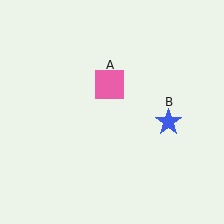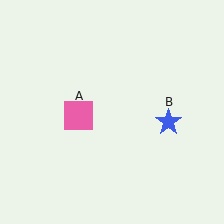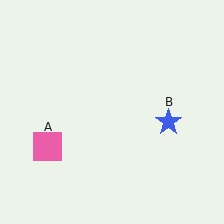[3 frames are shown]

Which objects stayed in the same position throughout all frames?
Blue star (object B) remained stationary.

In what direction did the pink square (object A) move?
The pink square (object A) moved down and to the left.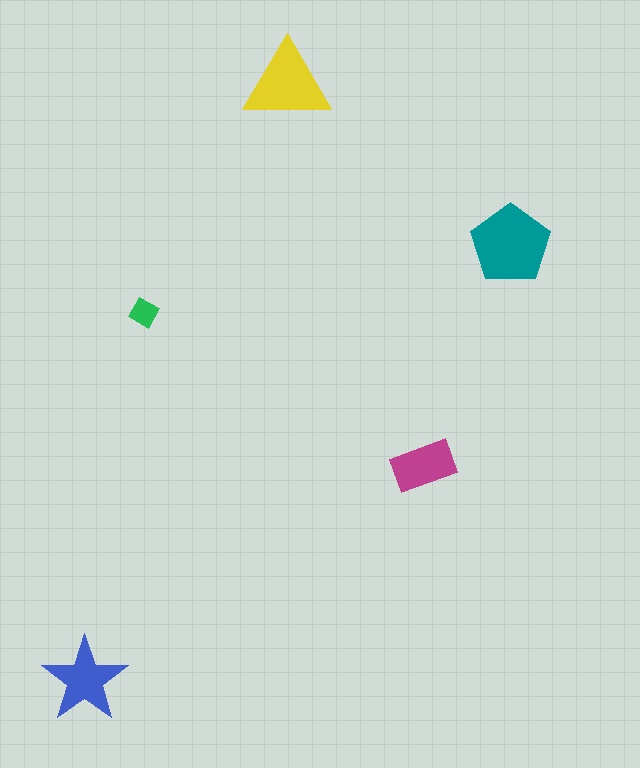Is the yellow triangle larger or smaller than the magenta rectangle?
Larger.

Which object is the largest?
The teal pentagon.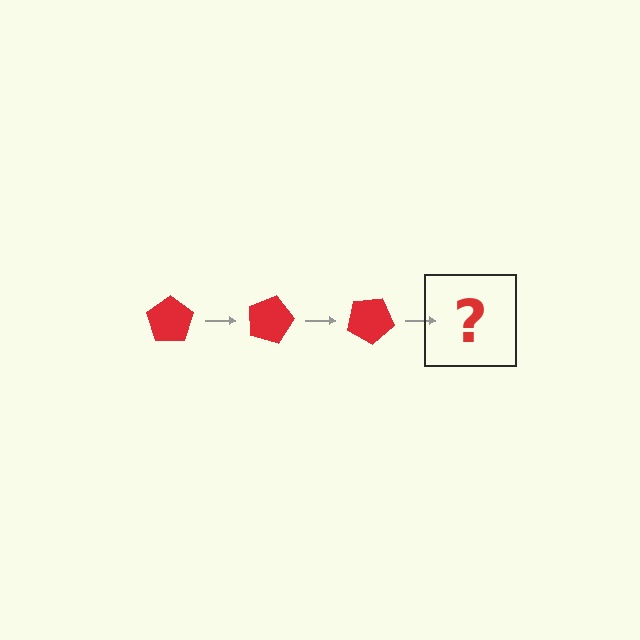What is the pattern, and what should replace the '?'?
The pattern is that the pentagon rotates 15 degrees each step. The '?' should be a red pentagon rotated 45 degrees.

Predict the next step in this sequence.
The next step is a red pentagon rotated 45 degrees.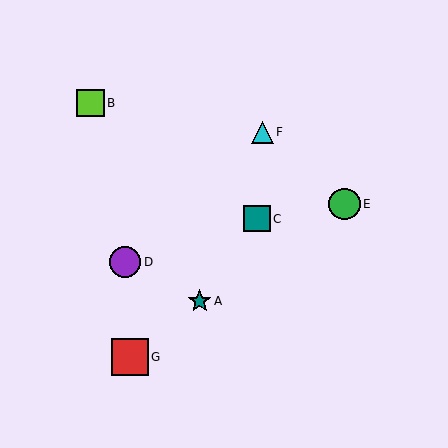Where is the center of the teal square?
The center of the teal square is at (257, 219).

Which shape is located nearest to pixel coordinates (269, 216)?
The teal square (labeled C) at (257, 219) is nearest to that location.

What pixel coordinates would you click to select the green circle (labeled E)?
Click at (344, 204) to select the green circle E.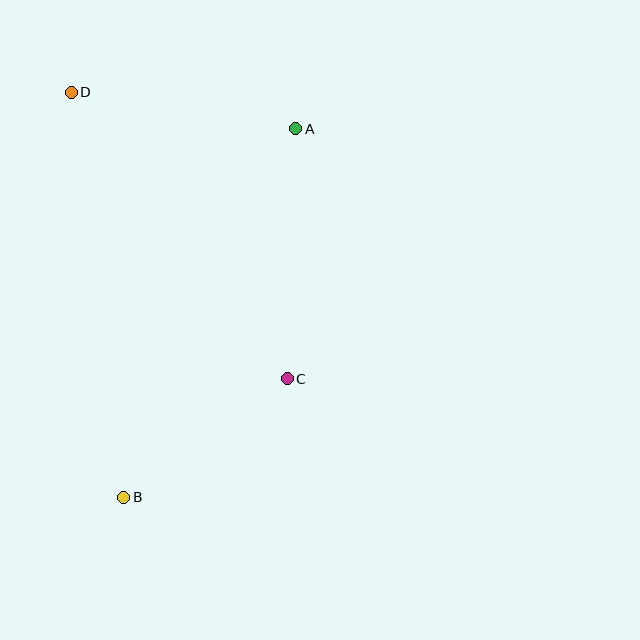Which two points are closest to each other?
Points B and C are closest to each other.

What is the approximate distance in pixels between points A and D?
The distance between A and D is approximately 228 pixels.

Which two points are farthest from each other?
Points B and D are farthest from each other.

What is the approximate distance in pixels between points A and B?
The distance between A and B is approximately 407 pixels.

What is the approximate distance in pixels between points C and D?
The distance between C and D is approximately 359 pixels.